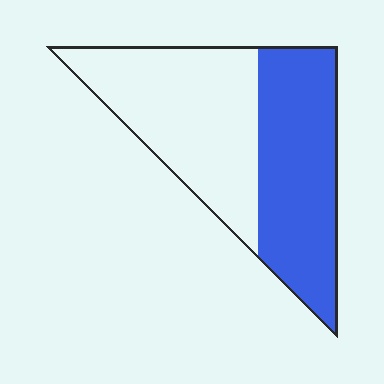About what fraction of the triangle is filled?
About one half (1/2).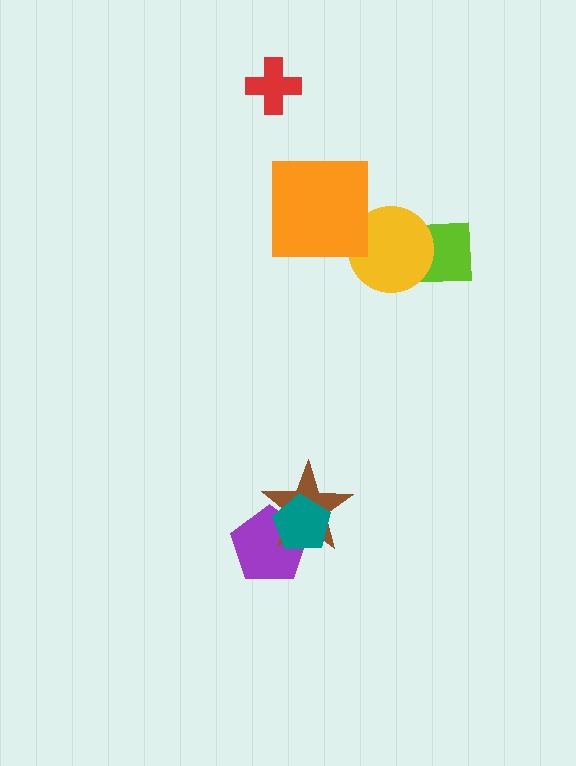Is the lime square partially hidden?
Yes, it is partially covered by another shape.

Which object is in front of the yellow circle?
The orange square is in front of the yellow circle.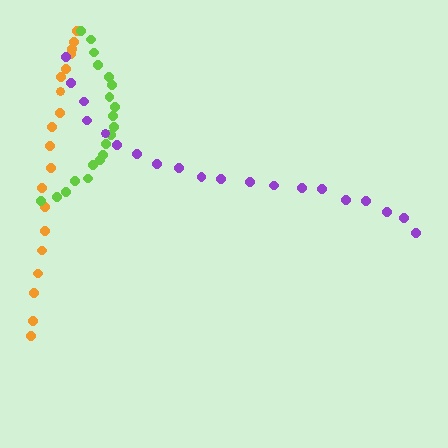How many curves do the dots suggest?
There are 3 distinct paths.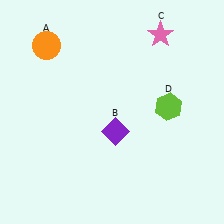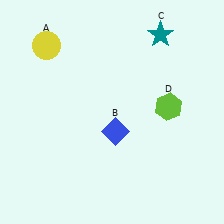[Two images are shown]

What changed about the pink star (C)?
In Image 1, C is pink. In Image 2, it changed to teal.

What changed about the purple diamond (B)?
In Image 1, B is purple. In Image 2, it changed to blue.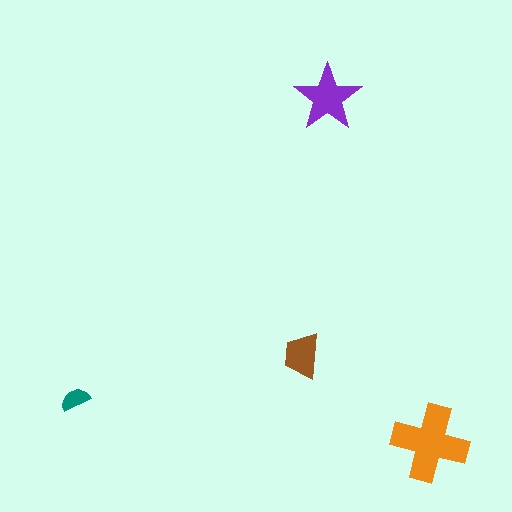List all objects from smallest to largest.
The teal semicircle, the brown trapezoid, the purple star, the orange cross.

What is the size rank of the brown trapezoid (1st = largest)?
3rd.